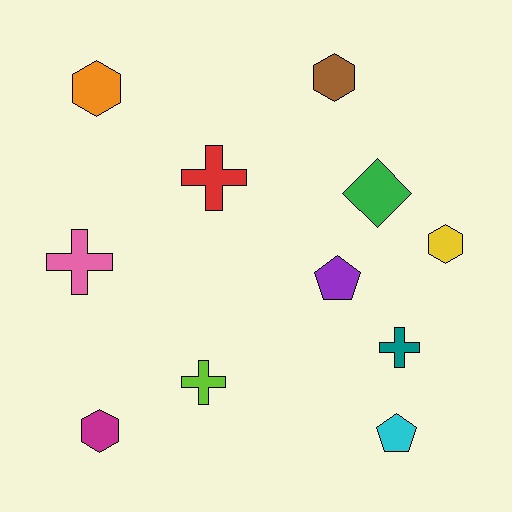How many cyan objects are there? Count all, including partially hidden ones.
There is 1 cyan object.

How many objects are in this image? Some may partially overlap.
There are 11 objects.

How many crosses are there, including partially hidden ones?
There are 4 crosses.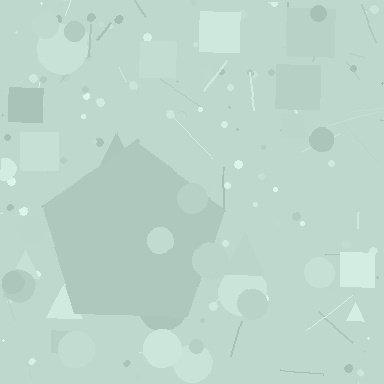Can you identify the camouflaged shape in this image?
The camouflaged shape is a pentagon.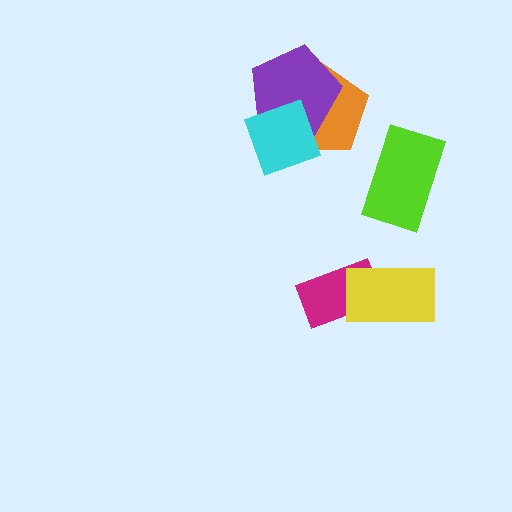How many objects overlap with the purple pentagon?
2 objects overlap with the purple pentagon.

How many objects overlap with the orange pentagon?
2 objects overlap with the orange pentagon.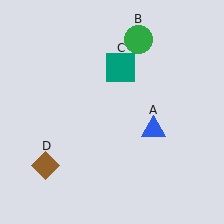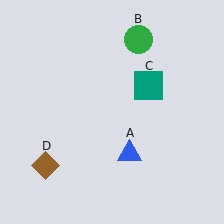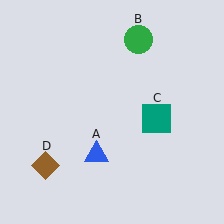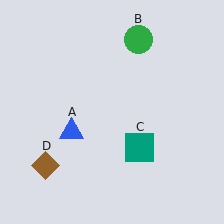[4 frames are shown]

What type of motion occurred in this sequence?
The blue triangle (object A), teal square (object C) rotated clockwise around the center of the scene.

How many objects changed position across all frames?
2 objects changed position: blue triangle (object A), teal square (object C).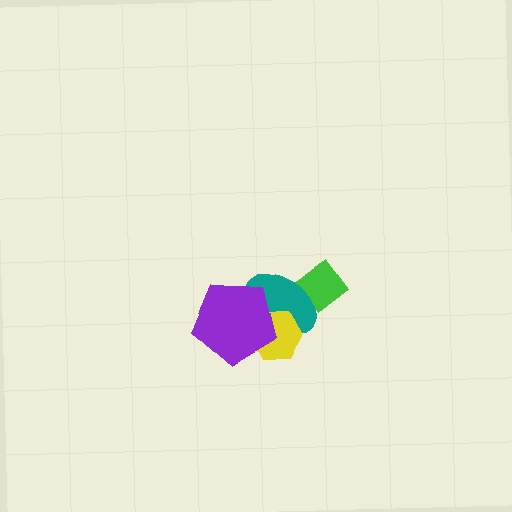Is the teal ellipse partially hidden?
Yes, it is partially covered by another shape.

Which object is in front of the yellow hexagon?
The purple pentagon is in front of the yellow hexagon.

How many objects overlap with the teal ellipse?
3 objects overlap with the teal ellipse.